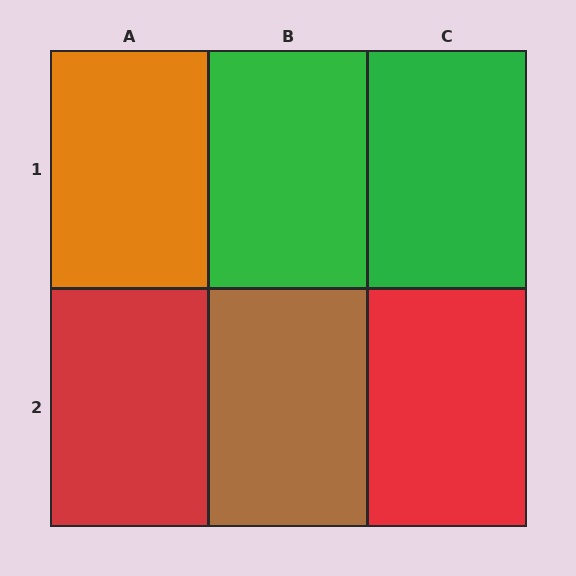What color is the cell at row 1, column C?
Green.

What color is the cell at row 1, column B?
Green.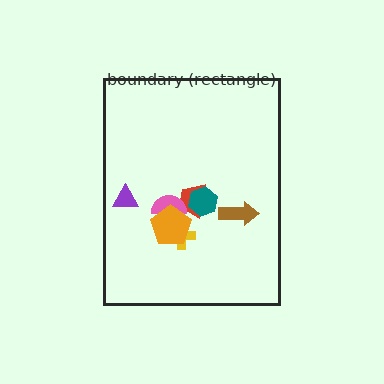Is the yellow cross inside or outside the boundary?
Inside.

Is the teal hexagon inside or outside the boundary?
Inside.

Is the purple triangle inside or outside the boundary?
Inside.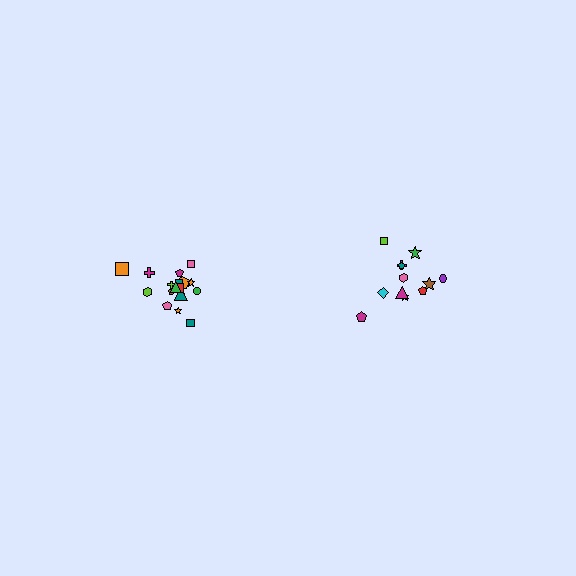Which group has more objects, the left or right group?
The left group.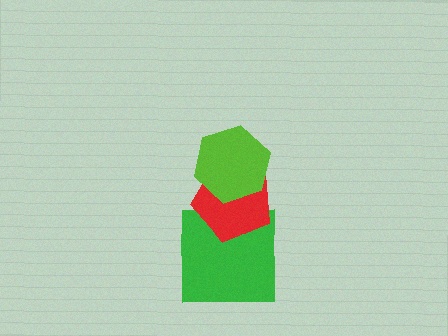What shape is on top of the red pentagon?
The lime hexagon is on top of the red pentagon.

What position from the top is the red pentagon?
The red pentagon is 2nd from the top.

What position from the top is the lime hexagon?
The lime hexagon is 1st from the top.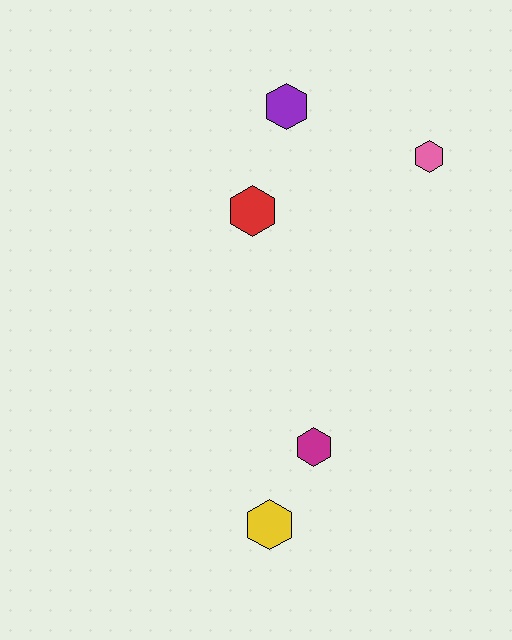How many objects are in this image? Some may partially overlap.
There are 5 objects.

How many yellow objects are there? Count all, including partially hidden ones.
There is 1 yellow object.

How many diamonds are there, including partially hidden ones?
There are no diamonds.